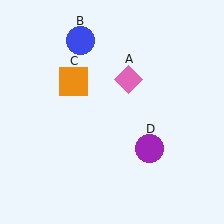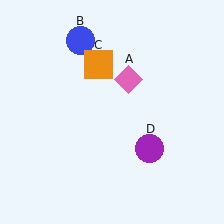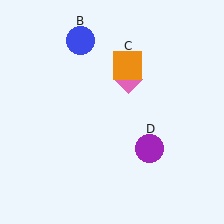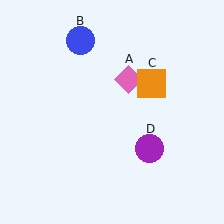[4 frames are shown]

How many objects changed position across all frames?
1 object changed position: orange square (object C).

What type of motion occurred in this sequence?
The orange square (object C) rotated clockwise around the center of the scene.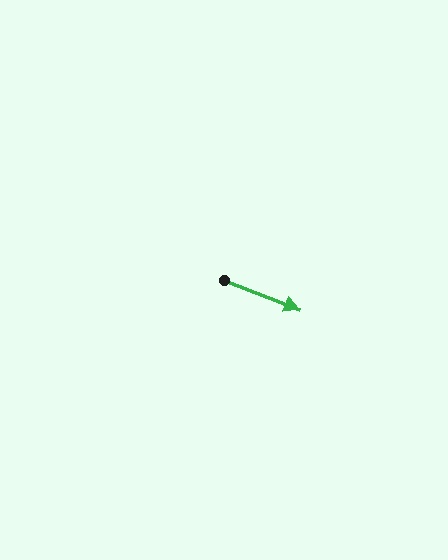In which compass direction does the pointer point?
East.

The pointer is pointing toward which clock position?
Roughly 4 o'clock.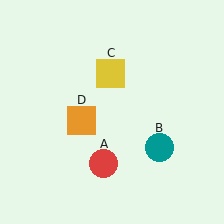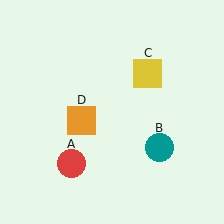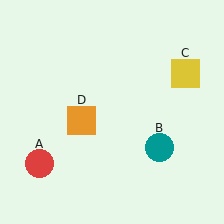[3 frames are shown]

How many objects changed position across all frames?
2 objects changed position: red circle (object A), yellow square (object C).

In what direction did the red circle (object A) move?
The red circle (object A) moved left.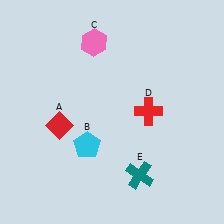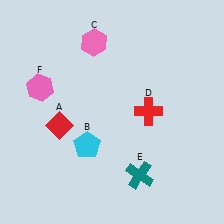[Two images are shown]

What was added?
A pink hexagon (F) was added in Image 2.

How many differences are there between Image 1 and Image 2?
There is 1 difference between the two images.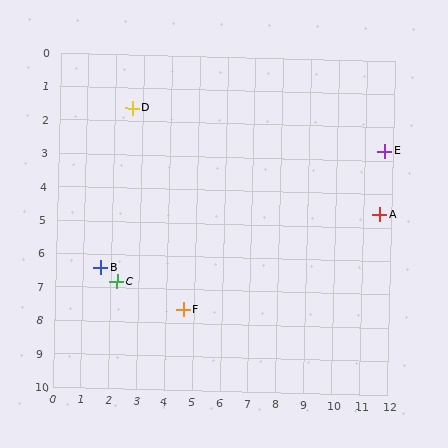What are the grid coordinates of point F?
Point F is at approximately (4.6, 7.6).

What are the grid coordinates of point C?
Point C is at approximately (2.2, 6.8).